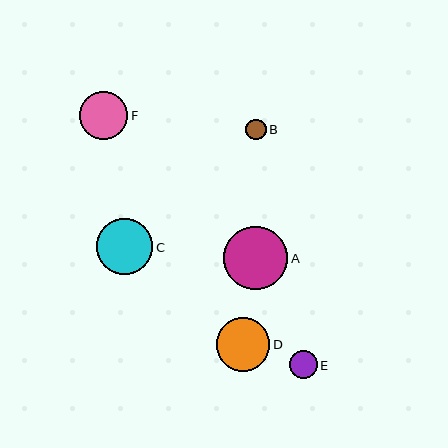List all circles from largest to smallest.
From largest to smallest: A, C, D, F, E, B.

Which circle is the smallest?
Circle B is the smallest with a size of approximately 20 pixels.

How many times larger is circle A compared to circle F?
Circle A is approximately 1.3 times the size of circle F.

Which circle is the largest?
Circle A is the largest with a size of approximately 64 pixels.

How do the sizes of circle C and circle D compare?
Circle C and circle D are approximately the same size.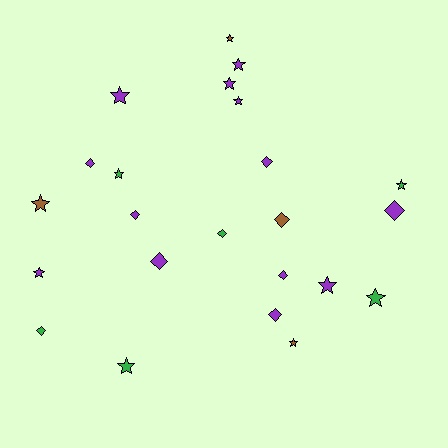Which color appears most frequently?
Purple, with 13 objects.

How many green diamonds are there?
There are 2 green diamonds.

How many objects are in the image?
There are 23 objects.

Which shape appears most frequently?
Star, with 13 objects.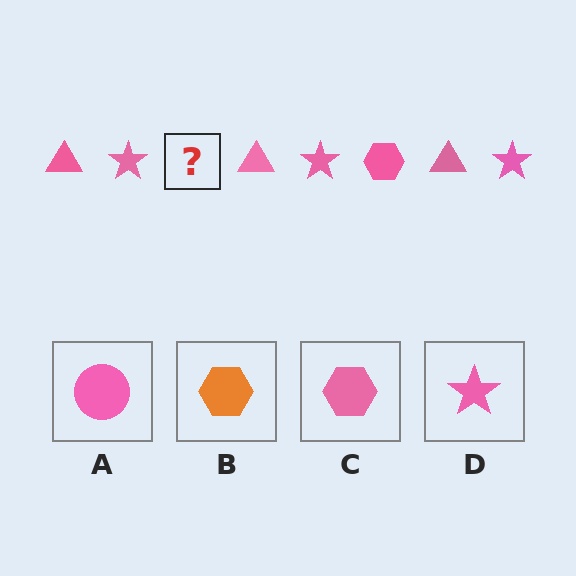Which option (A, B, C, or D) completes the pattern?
C.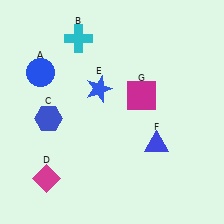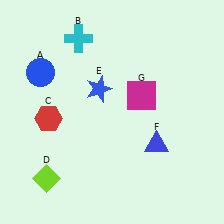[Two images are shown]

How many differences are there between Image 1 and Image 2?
There are 2 differences between the two images.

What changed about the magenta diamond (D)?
In Image 1, D is magenta. In Image 2, it changed to lime.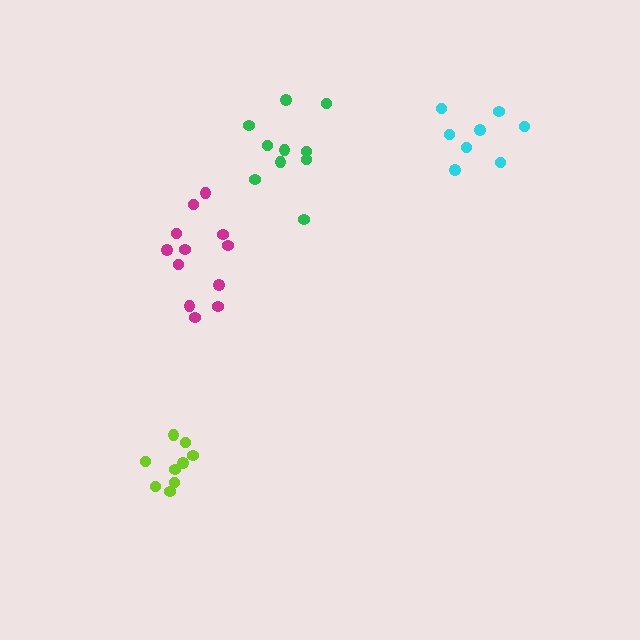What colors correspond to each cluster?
The clusters are colored: lime, green, magenta, cyan.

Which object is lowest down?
The lime cluster is bottommost.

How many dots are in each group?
Group 1: 9 dots, Group 2: 10 dots, Group 3: 12 dots, Group 4: 8 dots (39 total).